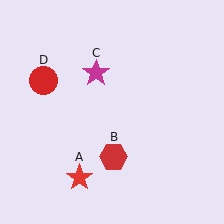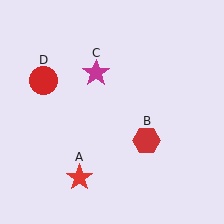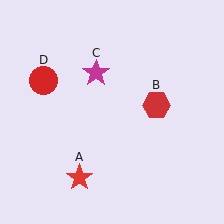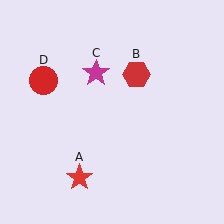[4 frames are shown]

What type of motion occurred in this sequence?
The red hexagon (object B) rotated counterclockwise around the center of the scene.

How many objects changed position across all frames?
1 object changed position: red hexagon (object B).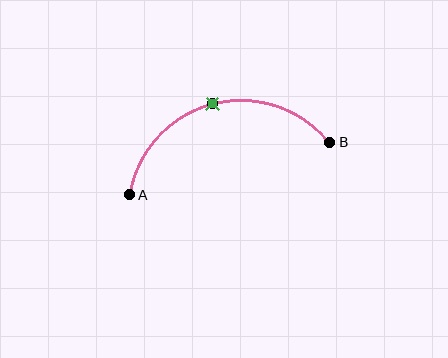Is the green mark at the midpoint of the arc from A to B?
Yes. The green mark lies on the arc at equal arc-length from both A and B — it is the arc midpoint.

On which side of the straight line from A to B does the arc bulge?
The arc bulges above the straight line connecting A and B.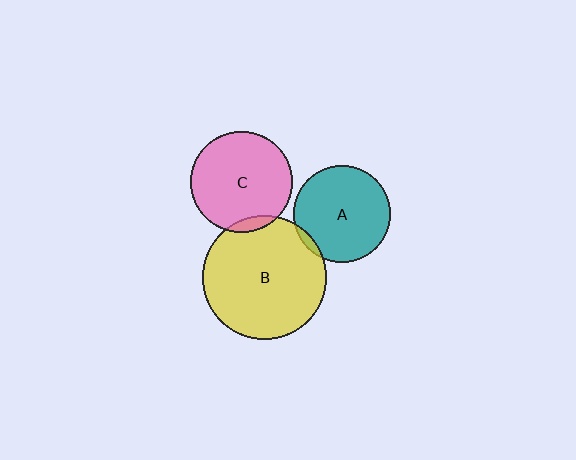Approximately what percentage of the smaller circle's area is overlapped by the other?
Approximately 5%.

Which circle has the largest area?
Circle B (yellow).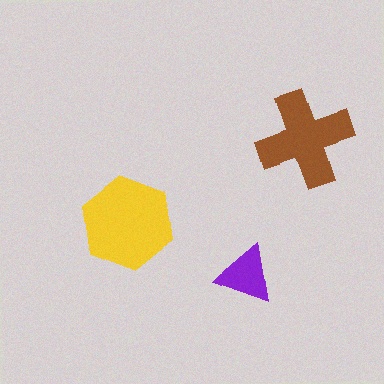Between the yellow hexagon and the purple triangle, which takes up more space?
The yellow hexagon.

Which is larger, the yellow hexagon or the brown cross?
The yellow hexagon.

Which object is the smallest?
The purple triangle.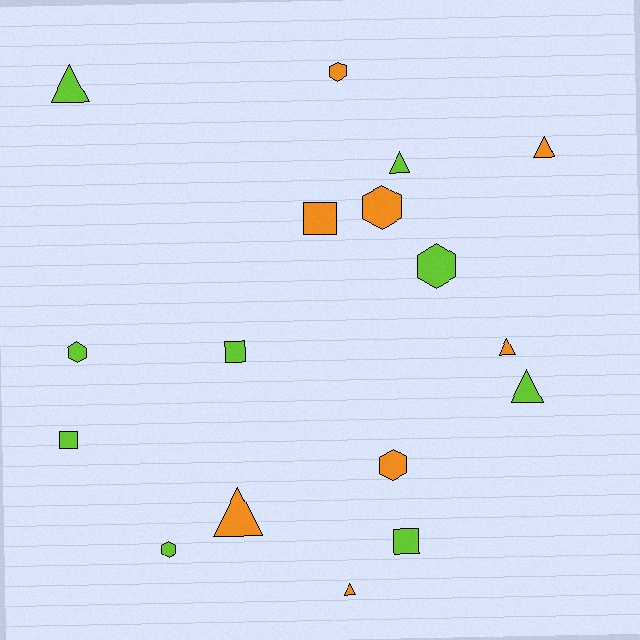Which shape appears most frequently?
Triangle, with 7 objects.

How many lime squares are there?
There are 3 lime squares.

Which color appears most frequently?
Lime, with 9 objects.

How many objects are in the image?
There are 17 objects.